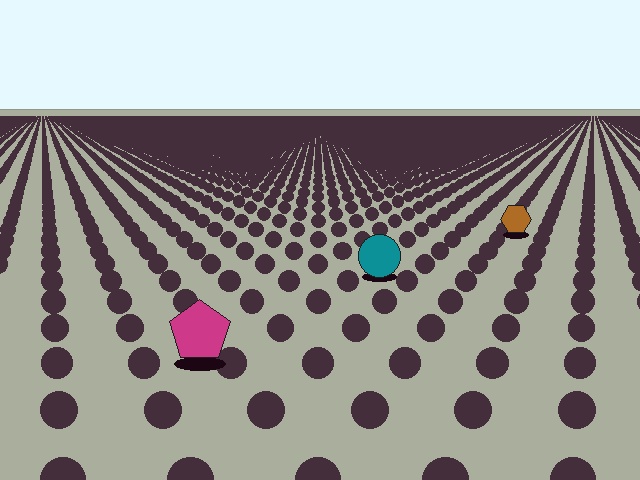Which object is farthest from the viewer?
The brown hexagon is farthest from the viewer. It appears smaller and the ground texture around it is denser.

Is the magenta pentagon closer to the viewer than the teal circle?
Yes. The magenta pentagon is closer — you can tell from the texture gradient: the ground texture is coarser near it.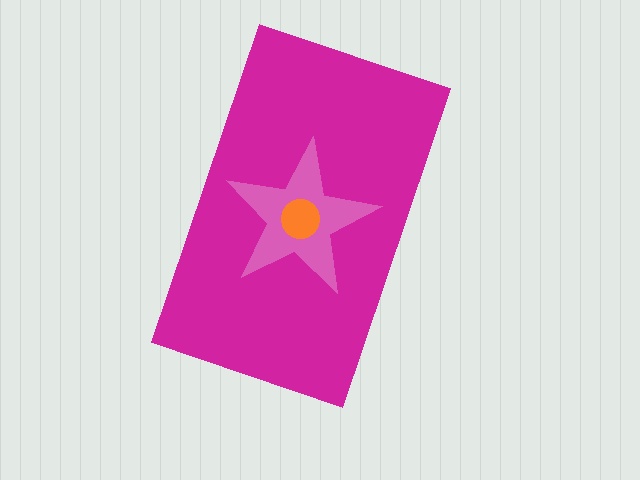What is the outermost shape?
The magenta rectangle.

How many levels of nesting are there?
3.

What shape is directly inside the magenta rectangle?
The pink star.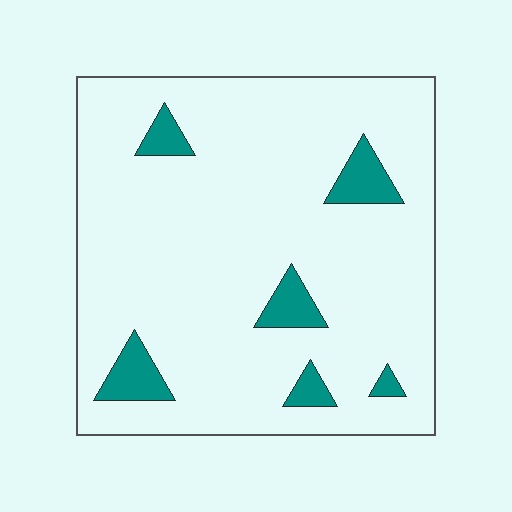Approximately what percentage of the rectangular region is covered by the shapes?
Approximately 10%.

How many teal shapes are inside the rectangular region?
6.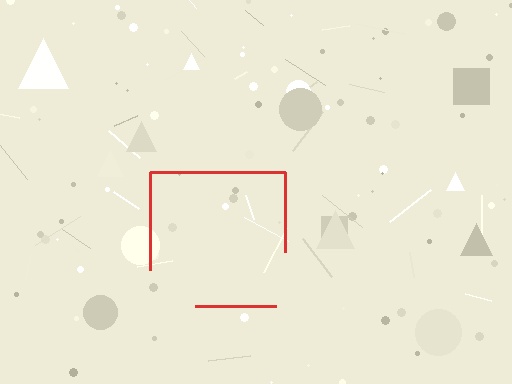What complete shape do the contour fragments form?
The contour fragments form a square.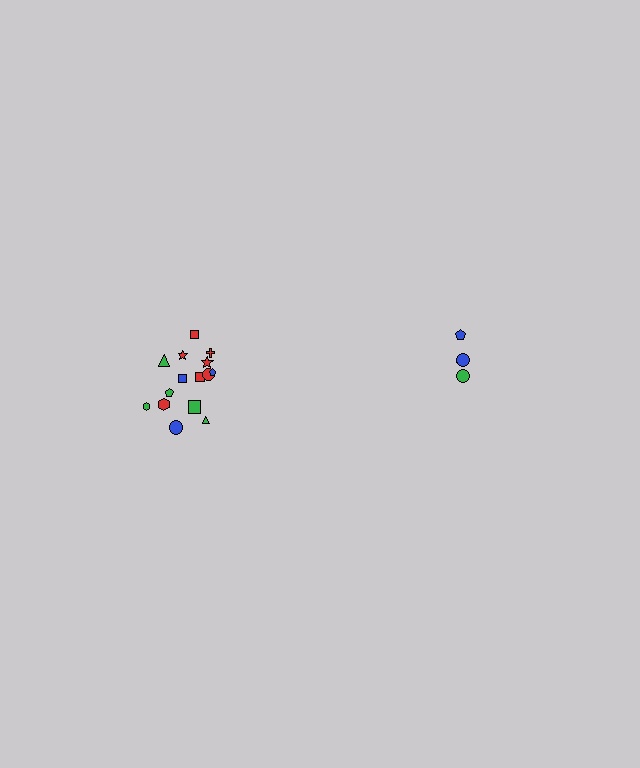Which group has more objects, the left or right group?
The left group.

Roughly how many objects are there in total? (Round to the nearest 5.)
Roughly 20 objects in total.